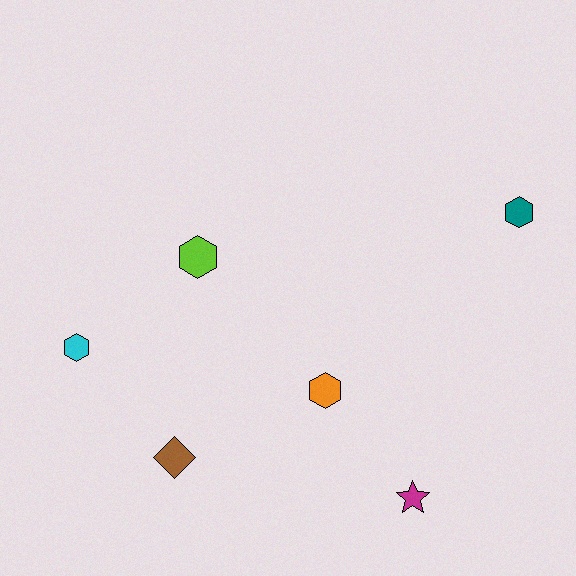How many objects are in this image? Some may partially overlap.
There are 6 objects.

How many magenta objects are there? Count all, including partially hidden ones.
There is 1 magenta object.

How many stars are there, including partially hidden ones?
There is 1 star.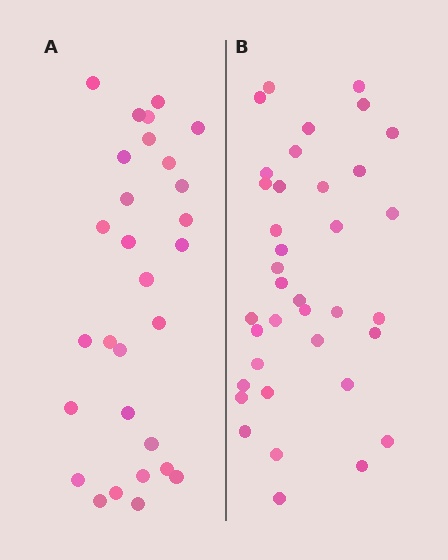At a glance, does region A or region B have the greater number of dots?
Region B (the right region) has more dots.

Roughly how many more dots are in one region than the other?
Region B has roughly 8 or so more dots than region A.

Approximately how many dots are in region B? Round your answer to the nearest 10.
About 40 dots. (The exact count is 37, which rounds to 40.)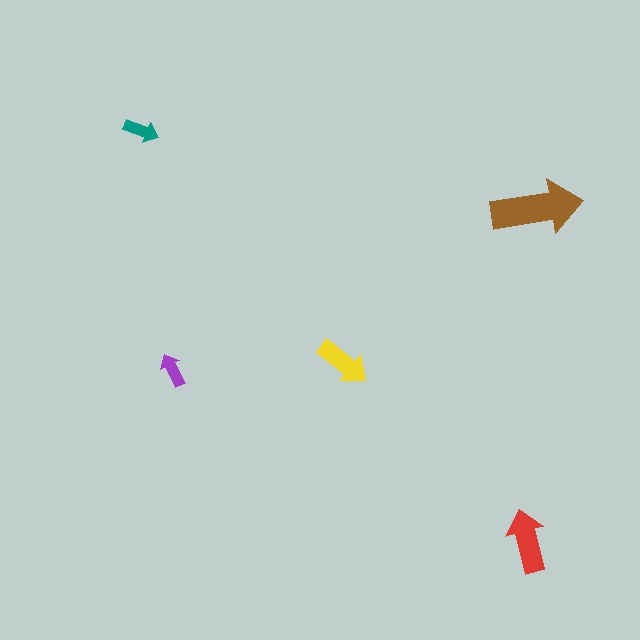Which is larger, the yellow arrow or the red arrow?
The red one.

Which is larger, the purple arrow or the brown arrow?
The brown one.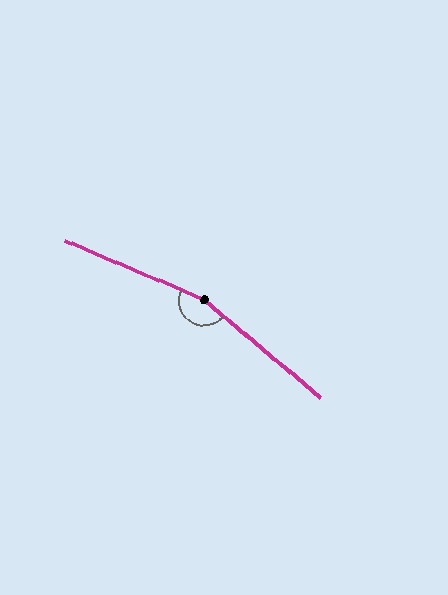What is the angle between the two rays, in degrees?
Approximately 163 degrees.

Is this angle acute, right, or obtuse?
It is obtuse.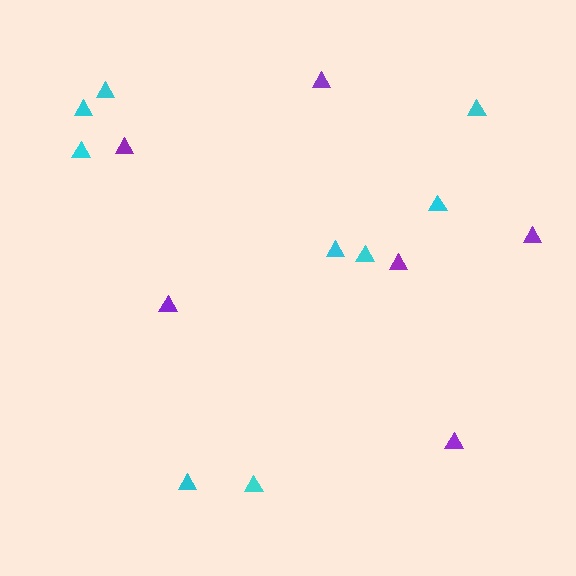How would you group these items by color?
There are 2 groups: one group of cyan triangles (9) and one group of purple triangles (6).